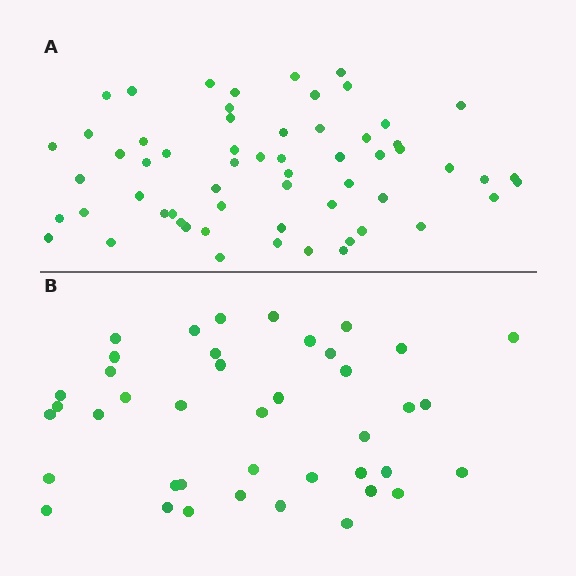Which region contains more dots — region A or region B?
Region A (the top region) has more dots.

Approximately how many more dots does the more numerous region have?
Region A has approximately 20 more dots than region B.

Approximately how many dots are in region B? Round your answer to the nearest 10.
About 40 dots. (The exact count is 41, which rounds to 40.)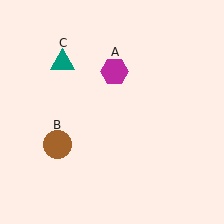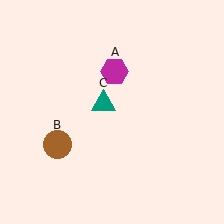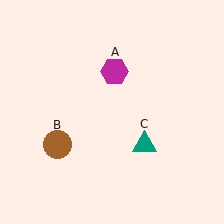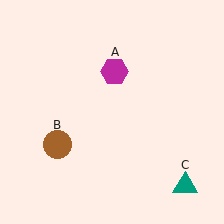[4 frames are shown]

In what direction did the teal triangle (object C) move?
The teal triangle (object C) moved down and to the right.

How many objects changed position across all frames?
1 object changed position: teal triangle (object C).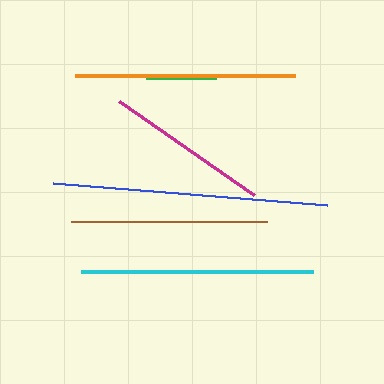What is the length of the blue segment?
The blue segment is approximately 275 pixels long.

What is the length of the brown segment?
The brown segment is approximately 196 pixels long.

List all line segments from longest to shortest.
From longest to shortest: blue, cyan, orange, brown, magenta, green.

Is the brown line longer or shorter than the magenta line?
The brown line is longer than the magenta line.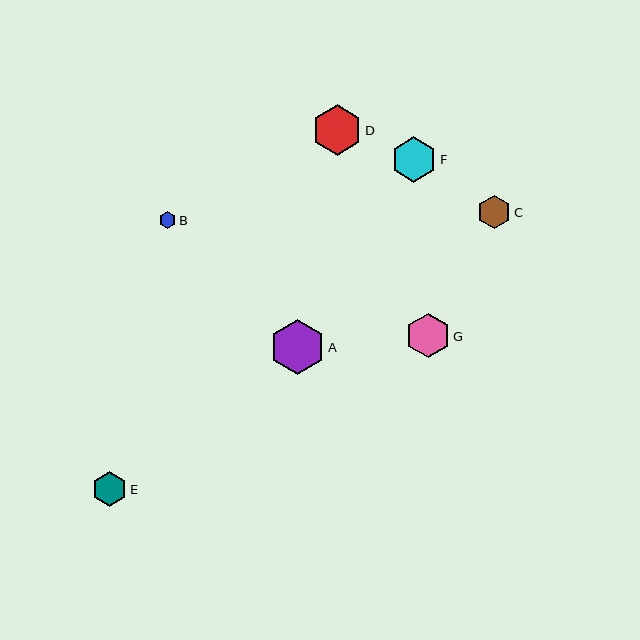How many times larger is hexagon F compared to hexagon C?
Hexagon F is approximately 1.4 times the size of hexagon C.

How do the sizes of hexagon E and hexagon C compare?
Hexagon E and hexagon C are approximately the same size.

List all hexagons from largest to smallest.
From largest to smallest: A, D, F, G, E, C, B.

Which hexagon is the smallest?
Hexagon B is the smallest with a size of approximately 16 pixels.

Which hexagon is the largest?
Hexagon A is the largest with a size of approximately 55 pixels.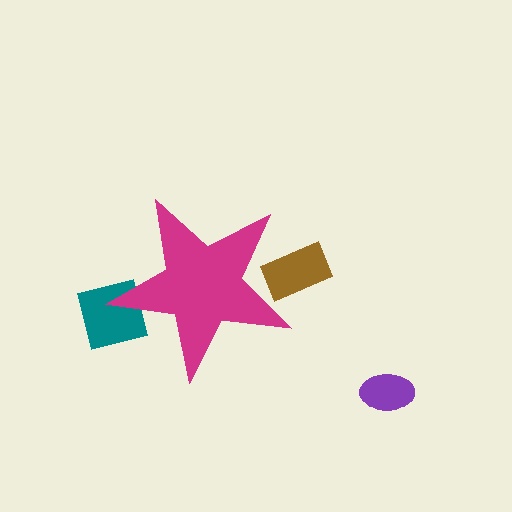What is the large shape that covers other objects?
A magenta star.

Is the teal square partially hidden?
Yes, the teal square is partially hidden behind the magenta star.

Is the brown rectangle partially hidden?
Yes, the brown rectangle is partially hidden behind the magenta star.